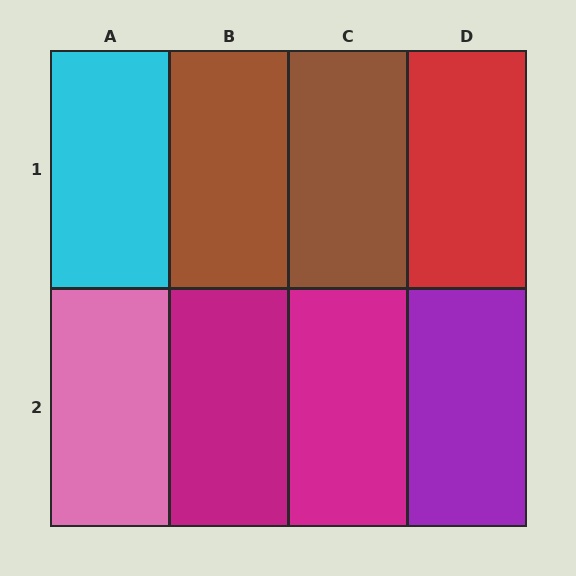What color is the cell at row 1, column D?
Red.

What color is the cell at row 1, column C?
Brown.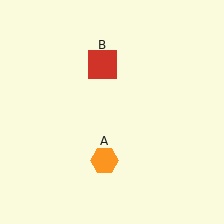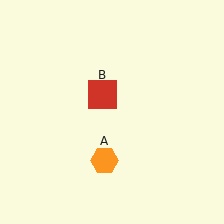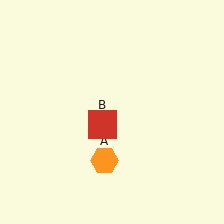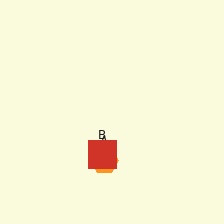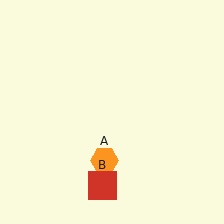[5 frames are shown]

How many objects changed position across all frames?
1 object changed position: red square (object B).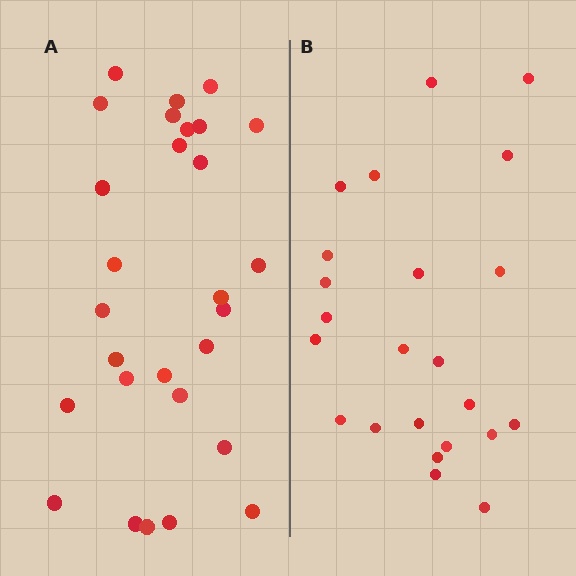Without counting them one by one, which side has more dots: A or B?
Region A (the left region) has more dots.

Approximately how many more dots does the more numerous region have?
Region A has about 5 more dots than region B.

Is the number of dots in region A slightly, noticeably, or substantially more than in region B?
Region A has only slightly more — the two regions are fairly close. The ratio is roughly 1.2 to 1.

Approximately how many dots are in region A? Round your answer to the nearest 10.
About 30 dots. (The exact count is 28, which rounds to 30.)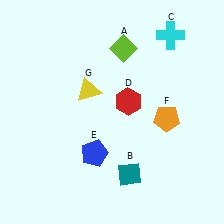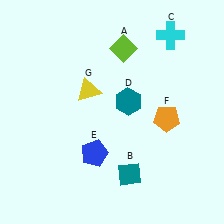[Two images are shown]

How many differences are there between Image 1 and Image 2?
There is 1 difference between the two images.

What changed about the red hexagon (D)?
In Image 1, D is red. In Image 2, it changed to teal.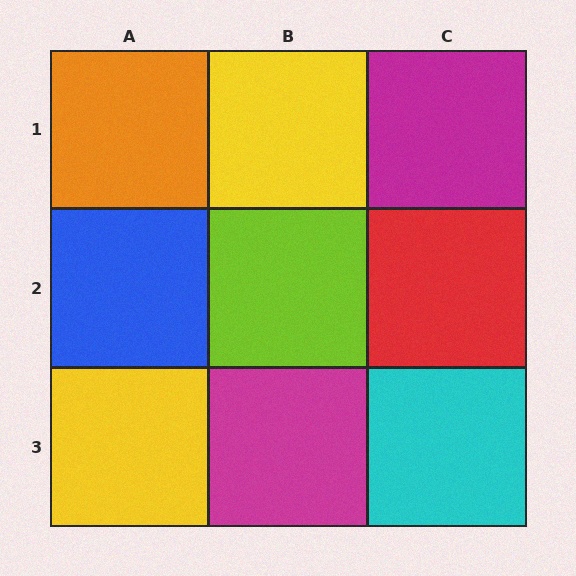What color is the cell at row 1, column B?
Yellow.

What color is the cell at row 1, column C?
Magenta.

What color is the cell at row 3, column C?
Cyan.